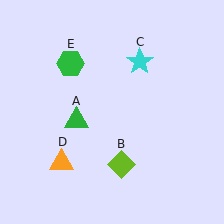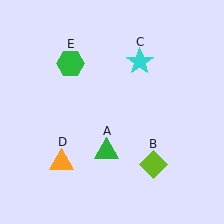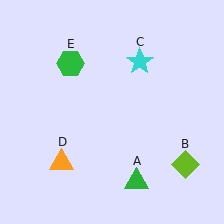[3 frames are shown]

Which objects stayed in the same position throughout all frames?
Cyan star (object C) and orange triangle (object D) and green hexagon (object E) remained stationary.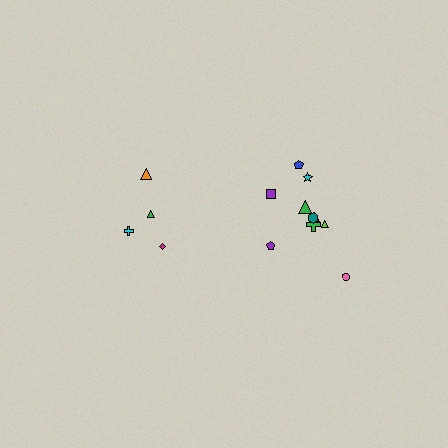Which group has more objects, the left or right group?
The right group.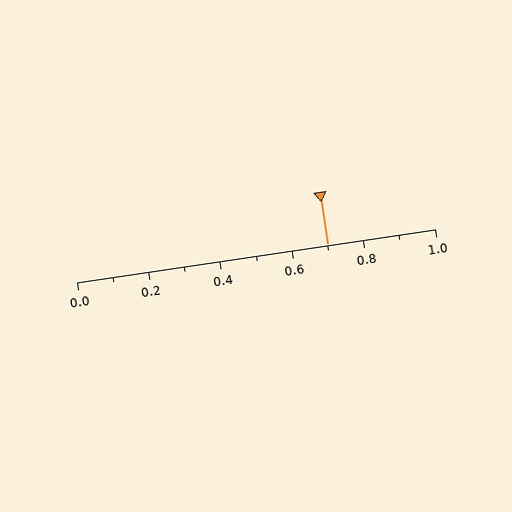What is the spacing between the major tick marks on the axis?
The major ticks are spaced 0.2 apart.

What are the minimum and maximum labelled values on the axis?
The axis runs from 0.0 to 1.0.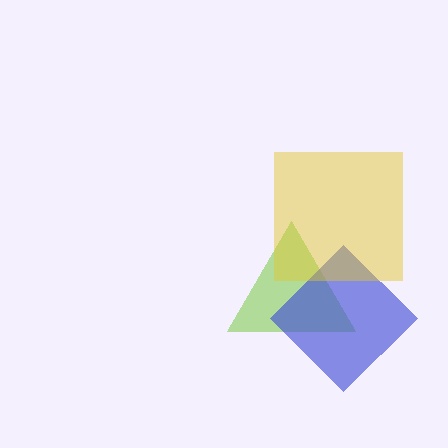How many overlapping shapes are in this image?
There are 3 overlapping shapes in the image.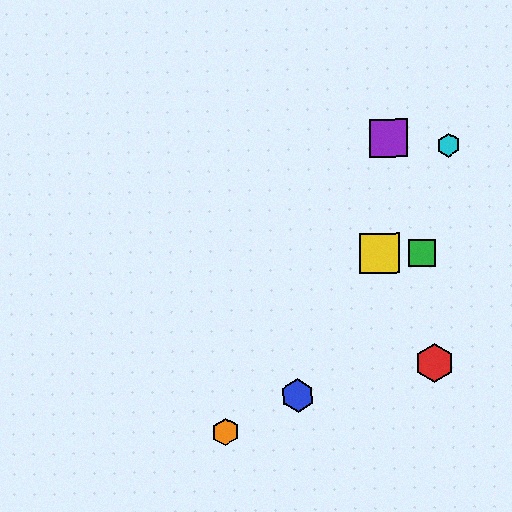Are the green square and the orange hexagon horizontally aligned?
No, the green square is at y≈253 and the orange hexagon is at y≈432.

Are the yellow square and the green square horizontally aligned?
Yes, both are at y≈253.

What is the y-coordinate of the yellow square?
The yellow square is at y≈253.